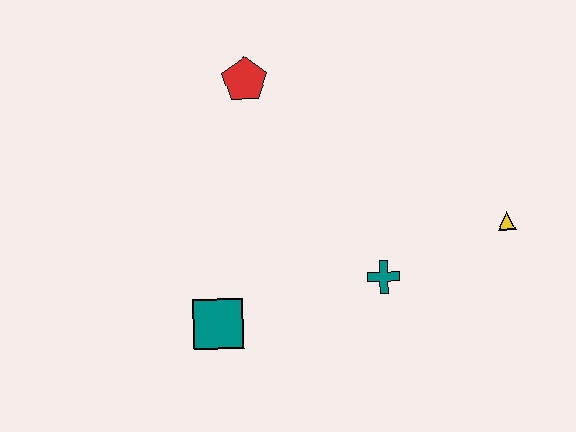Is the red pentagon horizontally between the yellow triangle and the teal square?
Yes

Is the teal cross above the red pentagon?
No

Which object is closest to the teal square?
The teal cross is closest to the teal square.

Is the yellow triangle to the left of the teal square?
No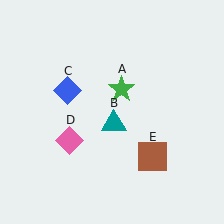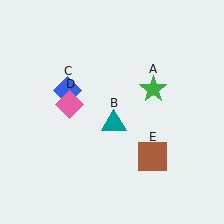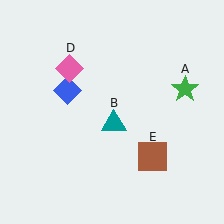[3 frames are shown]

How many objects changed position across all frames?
2 objects changed position: green star (object A), pink diamond (object D).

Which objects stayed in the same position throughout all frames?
Teal triangle (object B) and blue diamond (object C) and brown square (object E) remained stationary.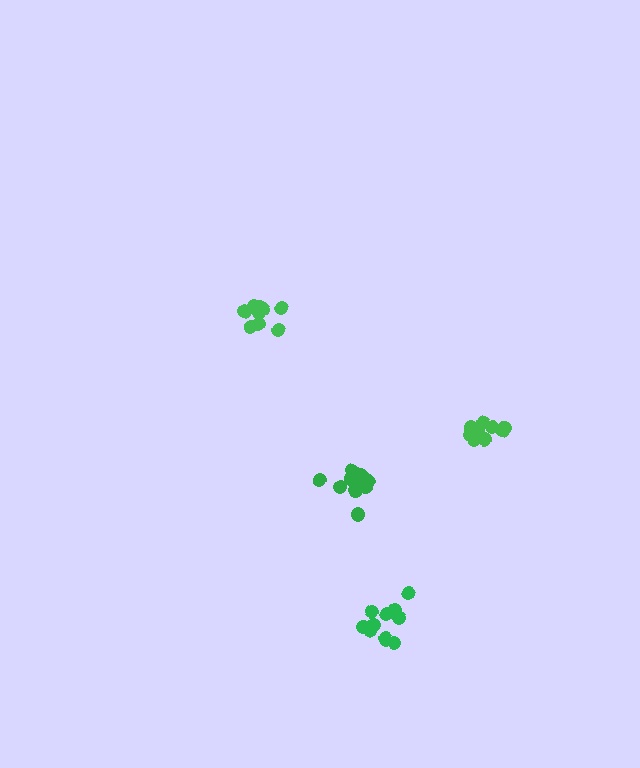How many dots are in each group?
Group 1: 14 dots, Group 2: 11 dots, Group 3: 11 dots, Group 4: 9 dots (45 total).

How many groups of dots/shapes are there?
There are 4 groups.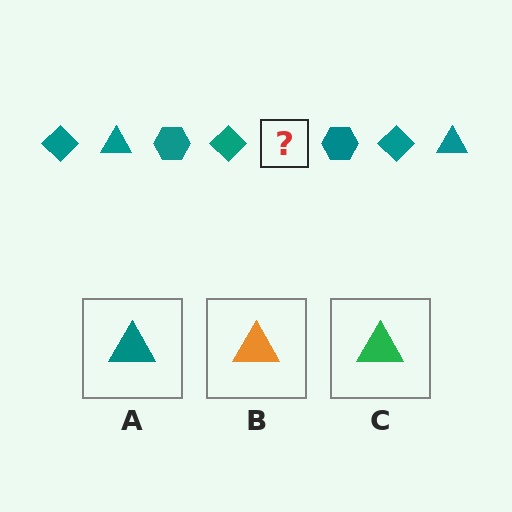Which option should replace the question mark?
Option A.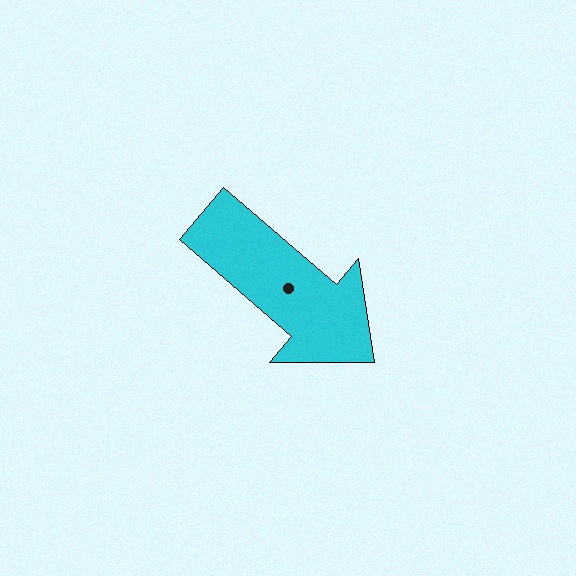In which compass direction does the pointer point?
Southeast.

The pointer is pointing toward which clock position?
Roughly 4 o'clock.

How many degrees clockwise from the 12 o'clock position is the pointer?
Approximately 131 degrees.